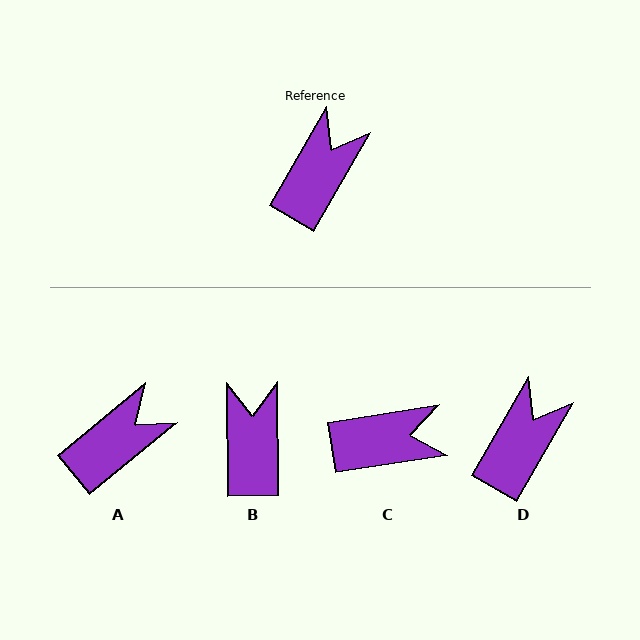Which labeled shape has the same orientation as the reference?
D.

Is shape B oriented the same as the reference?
No, it is off by about 31 degrees.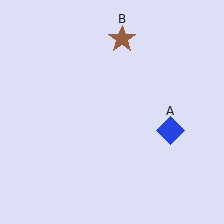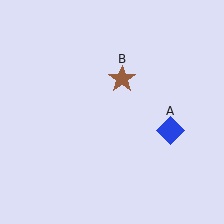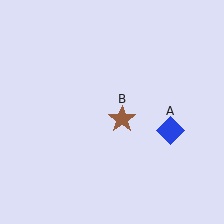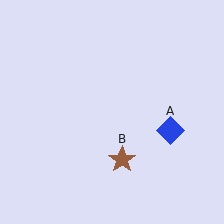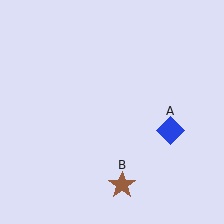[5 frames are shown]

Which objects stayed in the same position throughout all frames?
Blue diamond (object A) remained stationary.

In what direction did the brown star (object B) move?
The brown star (object B) moved down.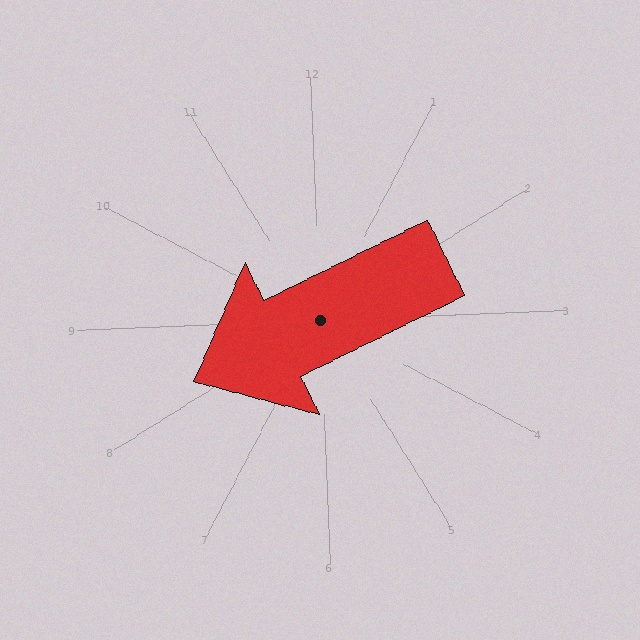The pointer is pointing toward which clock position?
Roughly 8 o'clock.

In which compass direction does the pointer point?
Southwest.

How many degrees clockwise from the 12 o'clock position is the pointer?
Approximately 246 degrees.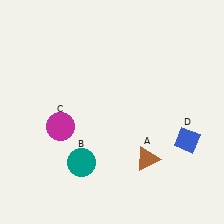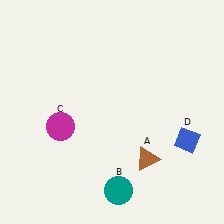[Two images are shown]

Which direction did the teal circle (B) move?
The teal circle (B) moved right.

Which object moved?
The teal circle (B) moved right.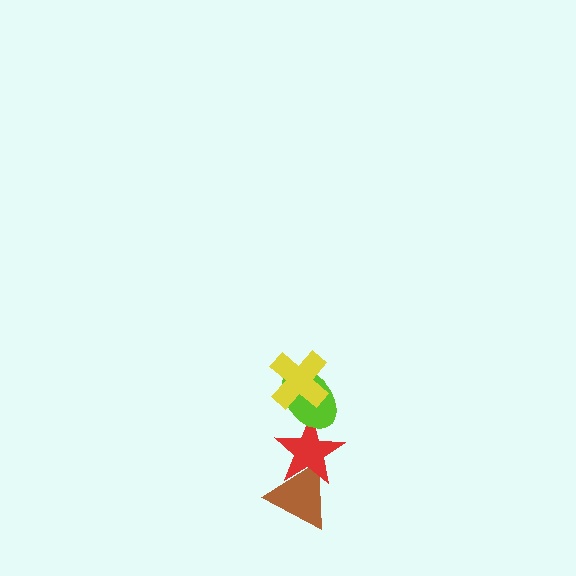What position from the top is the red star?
The red star is 3rd from the top.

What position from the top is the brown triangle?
The brown triangle is 4th from the top.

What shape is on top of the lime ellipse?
The yellow cross is on top of the lime ellipse.